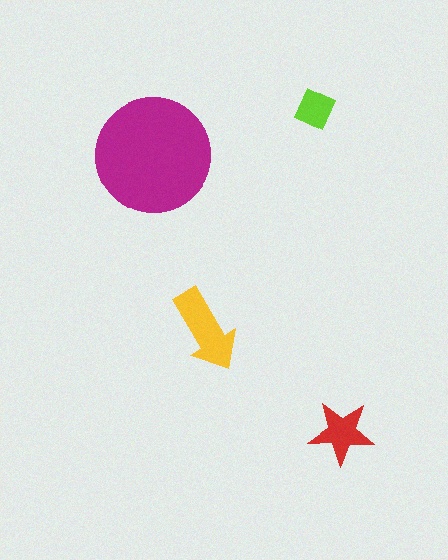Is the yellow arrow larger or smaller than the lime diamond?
Larger.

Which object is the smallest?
The lime diamond.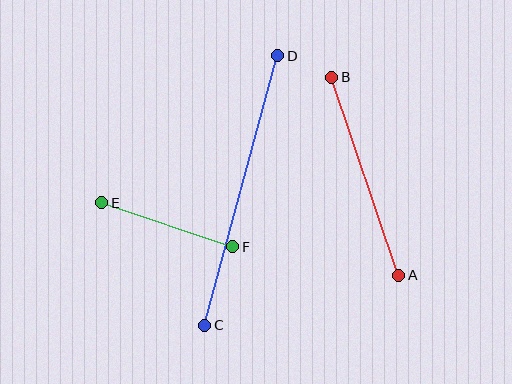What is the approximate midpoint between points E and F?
The midpoint is at approximately (167, 225) pixels.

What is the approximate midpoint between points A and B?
The midpoint is at approximately (365, 176) pixels.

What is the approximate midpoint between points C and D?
The midpoint is at approximately (241, 190) pixels.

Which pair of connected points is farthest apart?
Points C and D are farthest apart.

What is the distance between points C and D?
The distance is approximately 279 pixels.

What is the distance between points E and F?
The distance is approximately 138 pixels.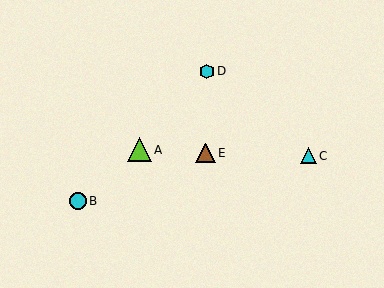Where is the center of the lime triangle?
The center of the lime triangle is at (139, 150).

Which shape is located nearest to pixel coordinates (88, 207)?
The cyan circle (labeled B) at (78, 201) is nearest to that location.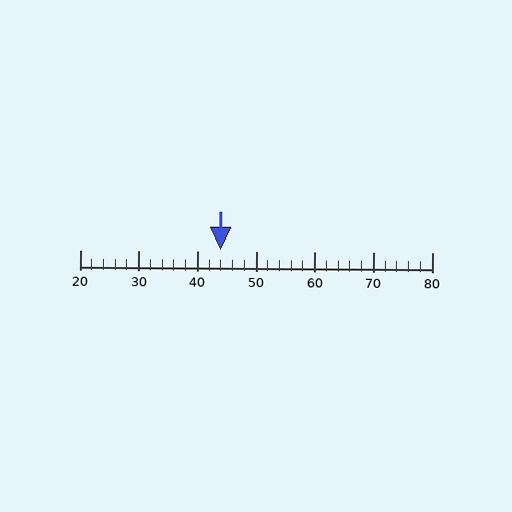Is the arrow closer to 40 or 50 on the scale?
The arrow is closer to 40.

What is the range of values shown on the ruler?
The ruler shows values from 20 to 80.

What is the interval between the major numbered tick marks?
The major tick marks are spaced 10 units apart.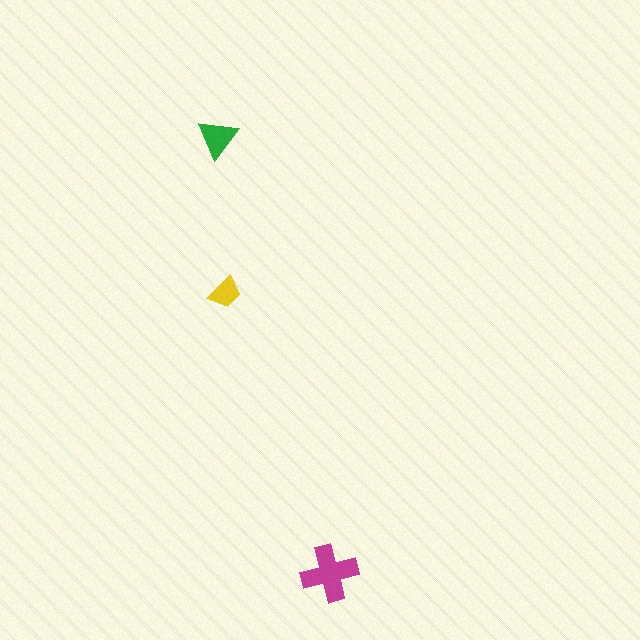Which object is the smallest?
The yellow trapezoid.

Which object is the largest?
The magenta cross.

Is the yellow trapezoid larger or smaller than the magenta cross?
Smaller.